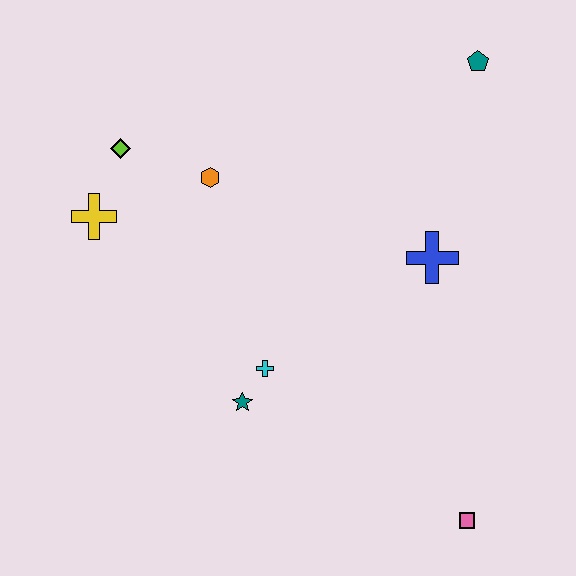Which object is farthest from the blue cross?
The yellow cross is farthest from the blue cross.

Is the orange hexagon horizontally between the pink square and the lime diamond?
Yes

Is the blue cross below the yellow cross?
Yes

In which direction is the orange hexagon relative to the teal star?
The orange hexagon is above the teal star.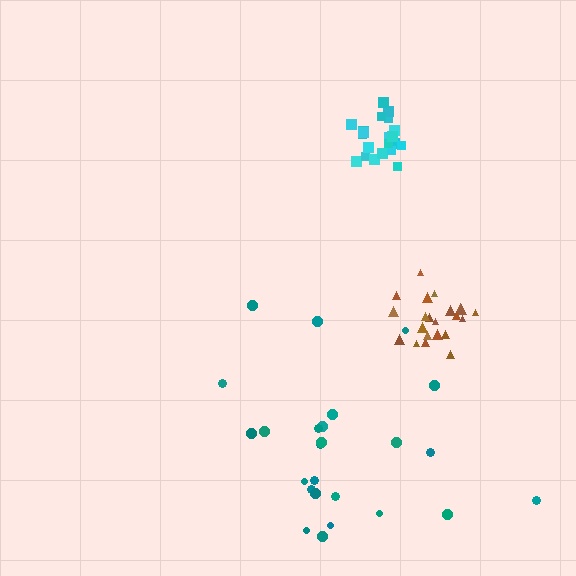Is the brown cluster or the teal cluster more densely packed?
Brown.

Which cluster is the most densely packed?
Cyan.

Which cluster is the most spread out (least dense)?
Teal.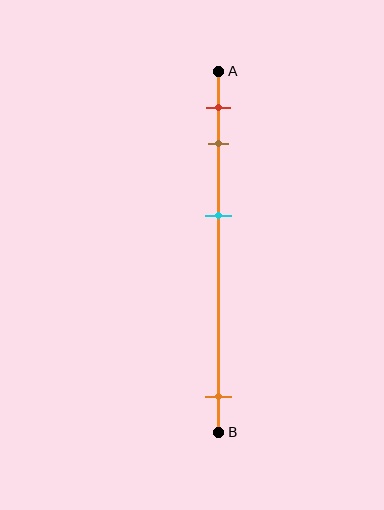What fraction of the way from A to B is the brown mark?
The brown mark is approximately 20% (0.2) of the way from A to B.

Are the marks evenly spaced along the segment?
No, the marks are not evenly spaced.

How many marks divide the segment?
There are 4 marks dividing the segment.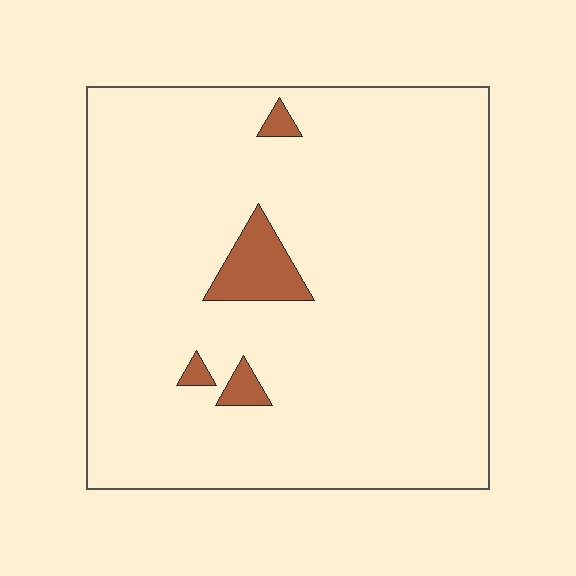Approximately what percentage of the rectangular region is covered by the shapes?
Approximately 5%.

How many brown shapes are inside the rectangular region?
4.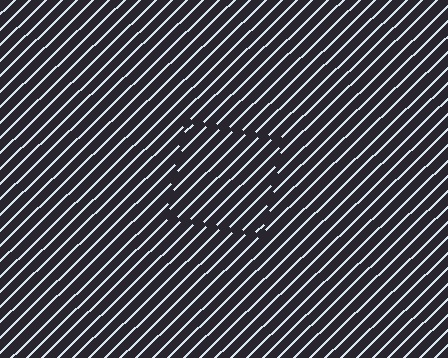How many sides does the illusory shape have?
4 sides — the line-ends trace a square.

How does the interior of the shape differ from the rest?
The interior of the shape contains the same grating, shifted by half a period — the contour is defined by the phase discontinuity where line-ends from the inner and outer gratings abut.